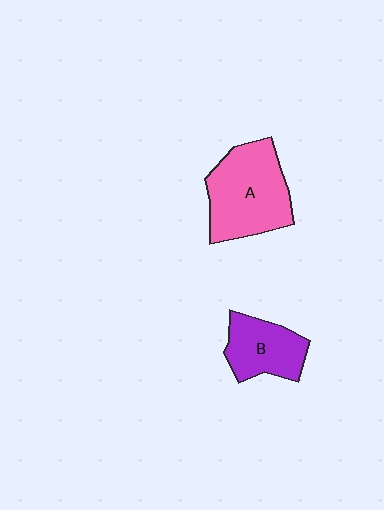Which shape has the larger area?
Shape A (pink).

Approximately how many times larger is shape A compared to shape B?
Approximately 1.6 times.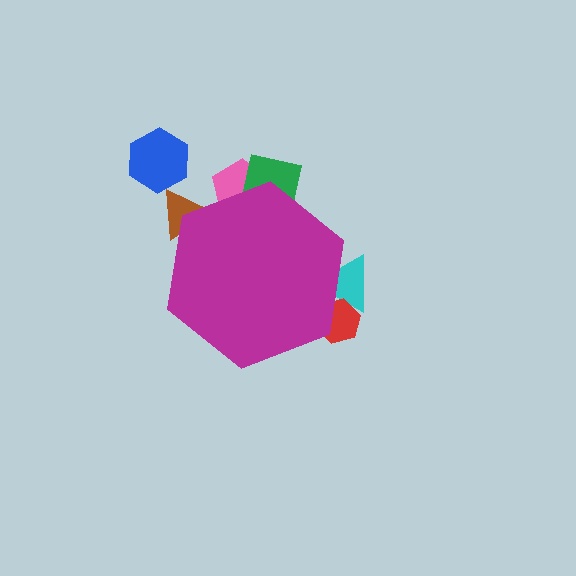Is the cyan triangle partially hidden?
Yes, the cyan triangle is partially hidden behind the magenta hexagon.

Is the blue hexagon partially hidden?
No, the blue hexagon is fully visible.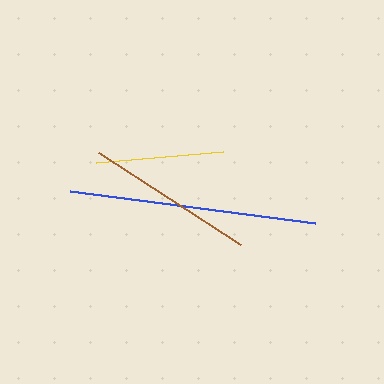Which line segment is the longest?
The blue line is the longest at approximately 247 pixels.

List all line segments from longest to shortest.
From longest to shortest: blue, brown, yellow.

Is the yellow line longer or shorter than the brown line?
The brown line is longer than the yellow line.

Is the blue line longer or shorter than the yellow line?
The blue line is longer than the yellow line.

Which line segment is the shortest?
The yellow line is the shortest at approximately 128 pixels.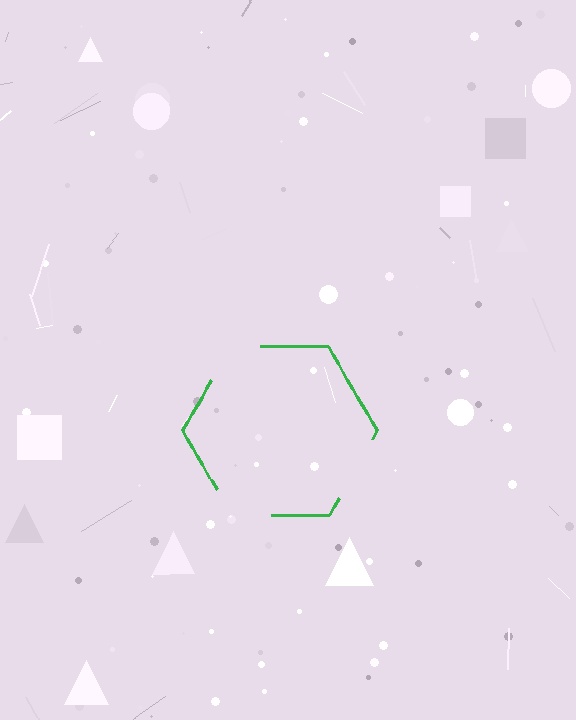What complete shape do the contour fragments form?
The contour fragments form a hexagon.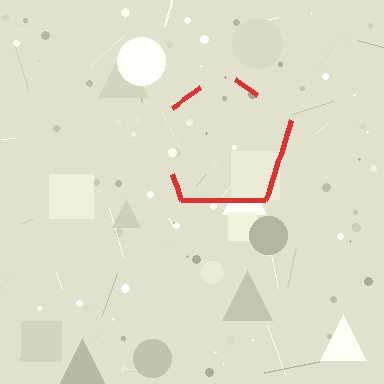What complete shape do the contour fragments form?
The contour fragments form a pentagon.